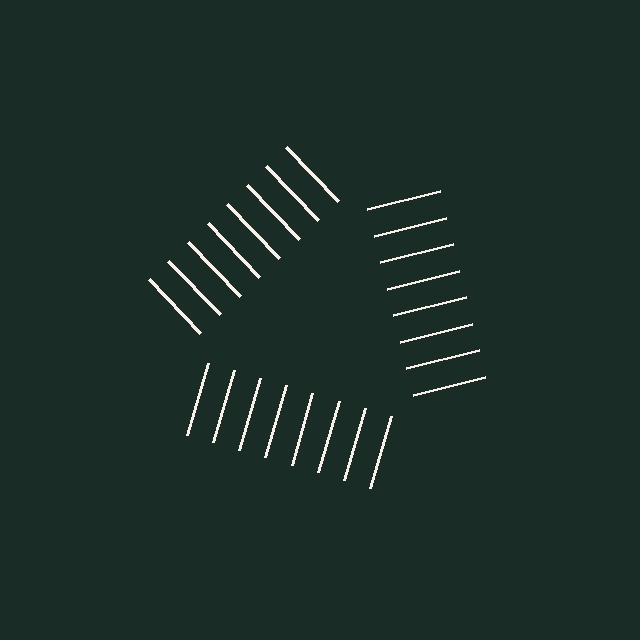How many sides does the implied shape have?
3 sides — the line-ends trace a triangle.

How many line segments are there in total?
24 — 8 along each of the 3 edges.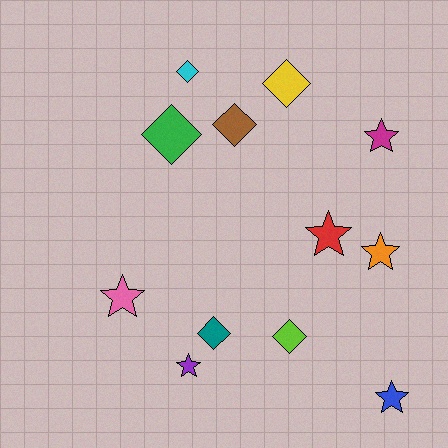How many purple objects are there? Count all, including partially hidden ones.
There is 1 purple object.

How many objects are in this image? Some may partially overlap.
There are 12 objects.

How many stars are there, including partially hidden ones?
There are 6 stars.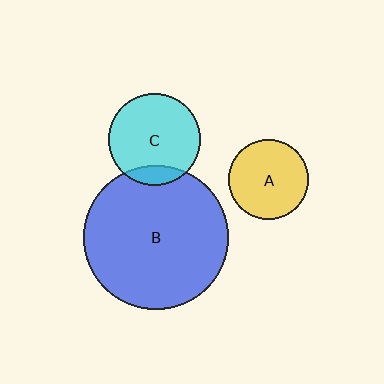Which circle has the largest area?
Circle B (blue).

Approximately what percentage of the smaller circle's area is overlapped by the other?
Approximately 15%.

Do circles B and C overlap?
Yes.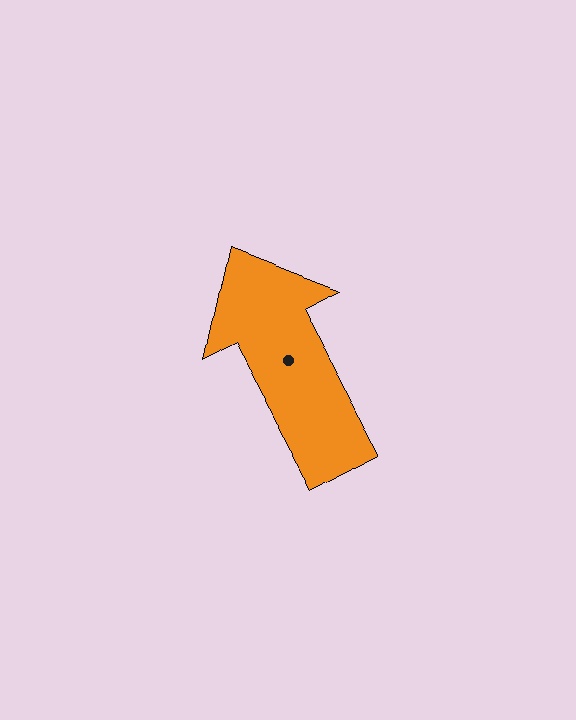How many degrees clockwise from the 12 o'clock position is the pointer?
Approximately 332 degrees.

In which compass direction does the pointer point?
Northwest.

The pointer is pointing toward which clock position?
Roughly 11 o'clock.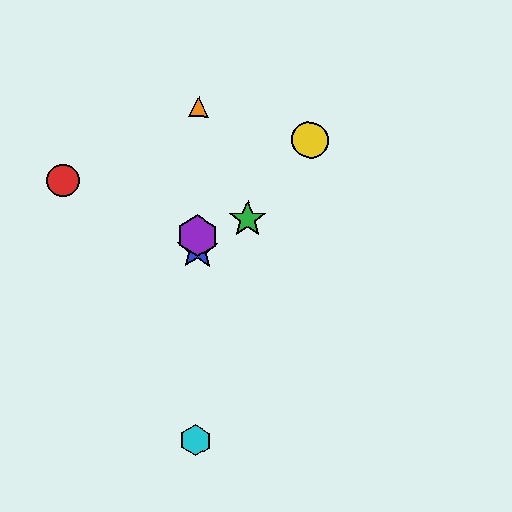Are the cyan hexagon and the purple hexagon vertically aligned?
Yes, both are at x≈196.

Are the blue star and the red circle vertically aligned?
No, the blue star is at x≈198 and the red circle is at x≈63.